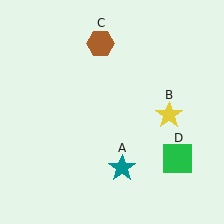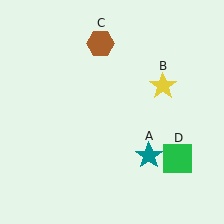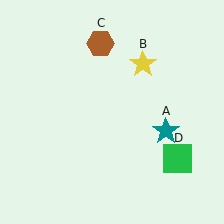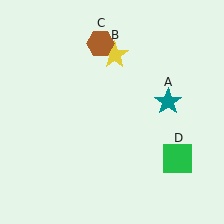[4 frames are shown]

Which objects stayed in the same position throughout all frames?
Brown hexagon (object C) and green square (object D) remained stationary.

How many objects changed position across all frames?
2 objects changed position: teal star (object A), yellow star (object B).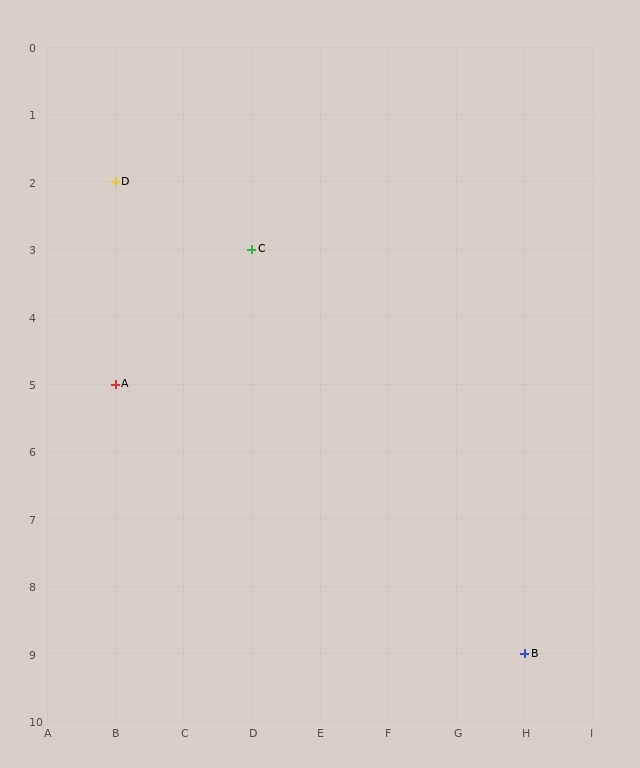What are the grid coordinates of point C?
Point C is at grid coordinates (D, 3).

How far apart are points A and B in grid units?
Points A and B are 6 columns and 4 rows apart (about 7.2 grid units diagonally).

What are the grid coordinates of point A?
Point A is at grid coordinates (B, 5).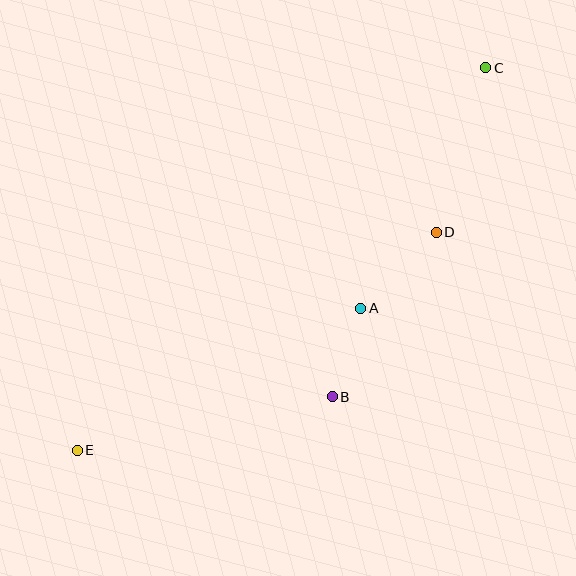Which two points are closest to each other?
Points A and B are closest to each other.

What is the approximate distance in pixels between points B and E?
The distance between B and E is approximately 261 pixels.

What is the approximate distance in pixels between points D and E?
The distance between D and E is approximately 420 pixels.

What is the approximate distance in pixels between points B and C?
The distance between B and C is approximately 363 pixels.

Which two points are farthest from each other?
Points C and E are farthest from each other.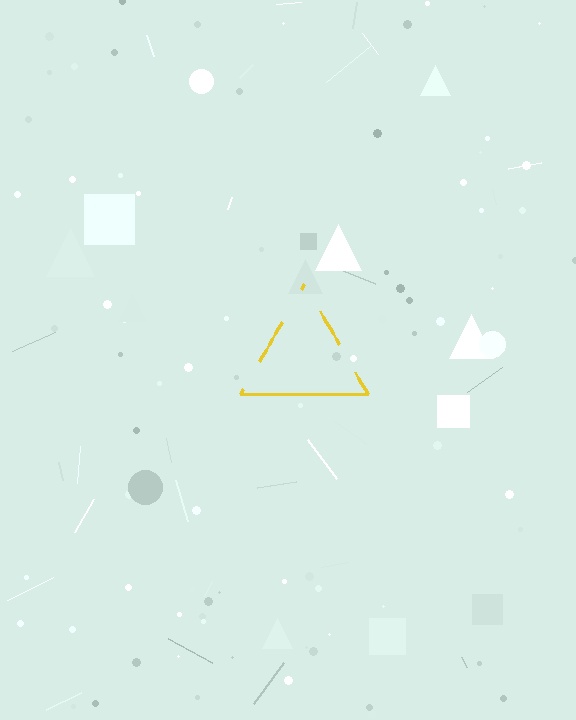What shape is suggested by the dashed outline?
The dashed outline suggests a triangle.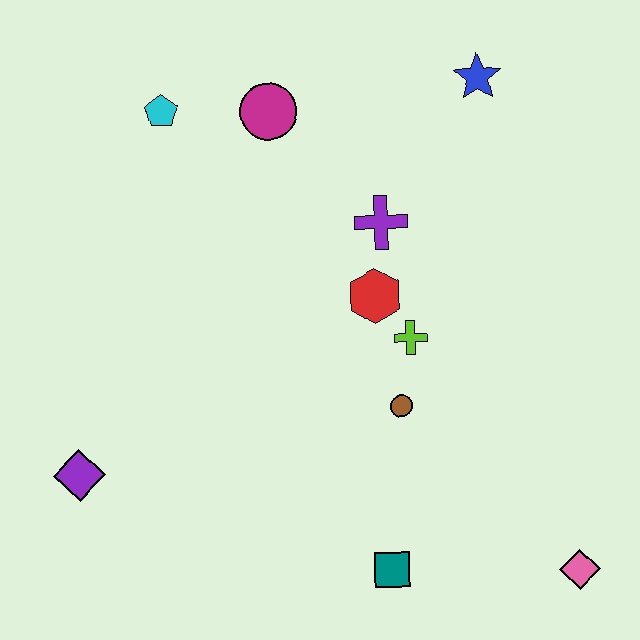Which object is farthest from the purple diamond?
The blue star is farthest from the purple diamond.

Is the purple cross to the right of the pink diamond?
No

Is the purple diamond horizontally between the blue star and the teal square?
No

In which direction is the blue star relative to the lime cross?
The blue star is above the lime cross.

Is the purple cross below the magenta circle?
Yes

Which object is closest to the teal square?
The brown circle is closest to the teal square.